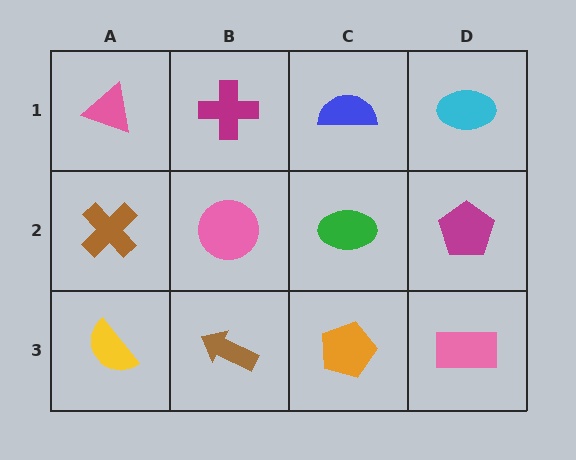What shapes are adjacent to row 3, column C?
A green ellipse (row 2, column C), a brown arrow (row 3, column B), a pink rectangle (row 3, column D).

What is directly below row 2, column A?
A yellow semicircle.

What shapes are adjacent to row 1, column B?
A pink circle (row 2, column B), a pink triangle (row 1, column A), a blue semicircle (row 1, column C).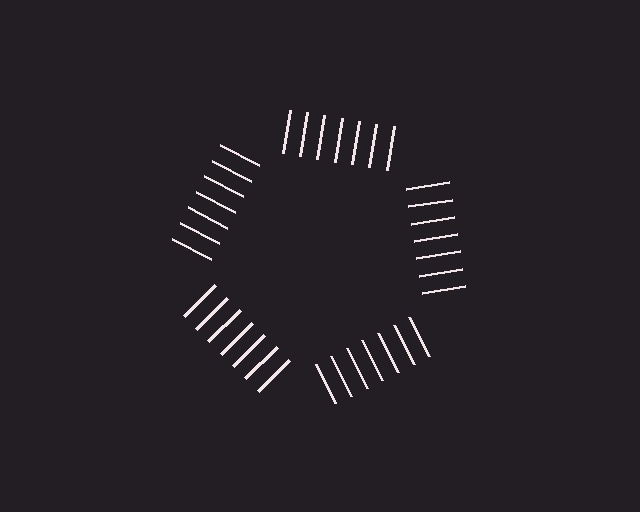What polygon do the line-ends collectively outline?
An illusory pentagon — the line segments terminate on its edges but no continuous stroke is drawn.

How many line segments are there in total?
35 — 7 along each of the 5 edges.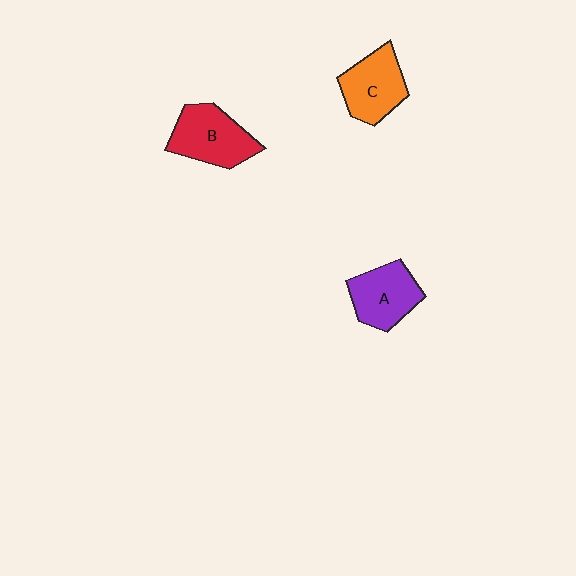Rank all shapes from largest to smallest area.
From largest to smallest: B (red), C (orange), A (purple).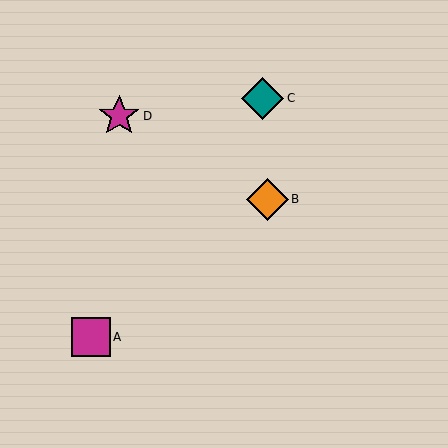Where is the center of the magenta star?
The center of the magenta star is at (119, 116).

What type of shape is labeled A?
Shape A is a magenta square.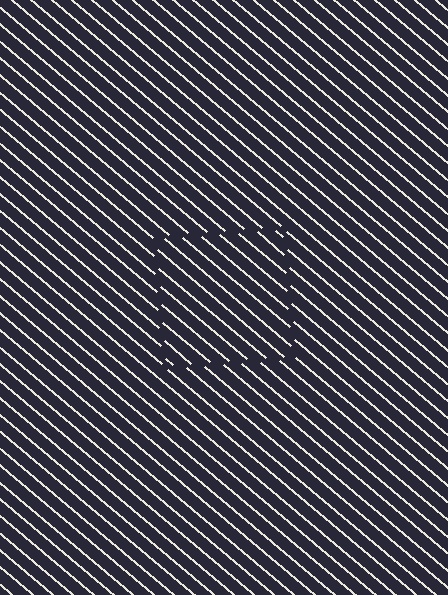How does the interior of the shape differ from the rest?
The interior of the shape contains the same grating, shifted by half a period — the contour is defined by the phase discontinuity where line-ends from the inner and outer gratings abut.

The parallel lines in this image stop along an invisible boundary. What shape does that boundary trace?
An illusory square. The interior of the shape contains the same grating, shifted by half a period — the contour is defined by the phase discontinuity where line-ends from the inner and outer gratings abut.